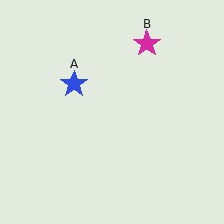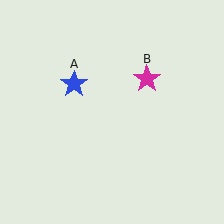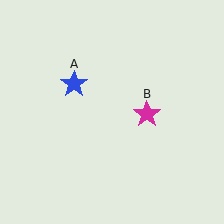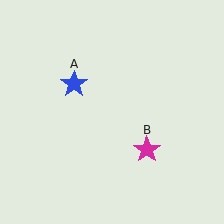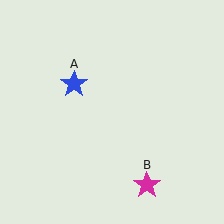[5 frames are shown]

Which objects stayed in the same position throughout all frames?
Blue star (object A) remained stationary.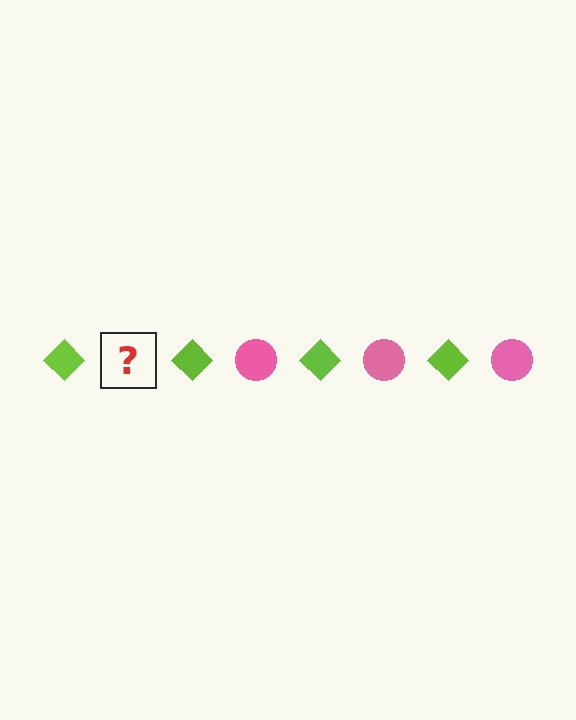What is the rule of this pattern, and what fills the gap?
The rule is that the pattern alternates between lime diamond and pink circle. The gap should be filled with a pink circle.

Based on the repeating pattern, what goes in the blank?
The blank should be a pink circle.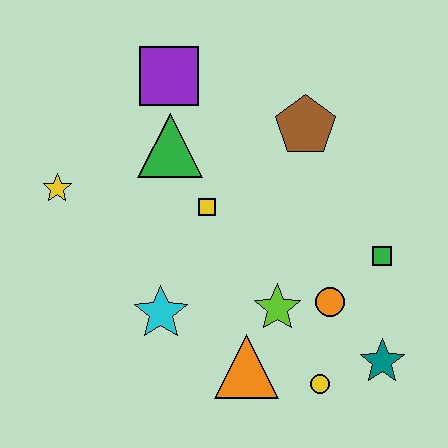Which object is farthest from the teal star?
The yellow star is farthest from the teal star.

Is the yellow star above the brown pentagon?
No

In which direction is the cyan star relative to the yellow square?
The cyan star is below the yellow square.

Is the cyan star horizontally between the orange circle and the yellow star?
Yes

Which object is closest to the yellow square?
The green triangle is closest to the yellow square.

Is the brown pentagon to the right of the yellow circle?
No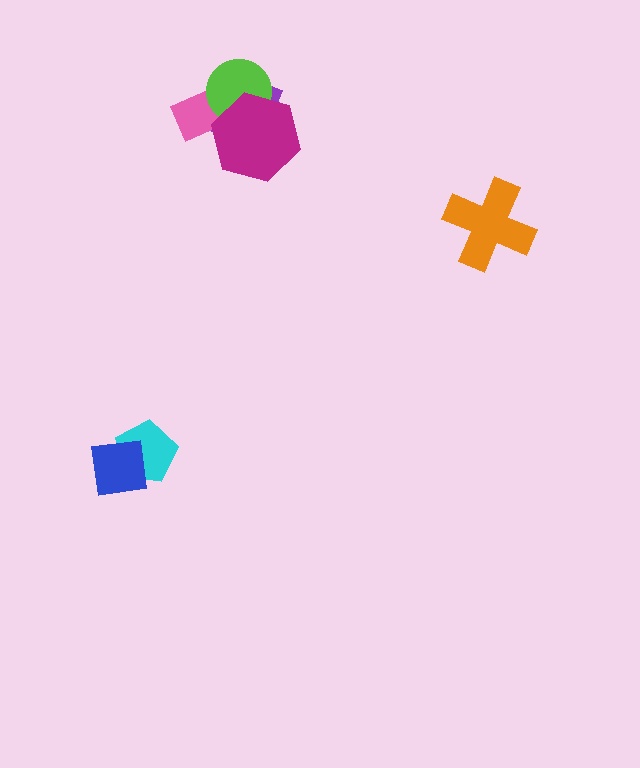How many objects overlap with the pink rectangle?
3 objects overlap with the pink rectangle.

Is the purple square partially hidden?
Yes, it is partially covered by another shape.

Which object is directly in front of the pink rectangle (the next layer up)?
The lime circle is directly in front of the pink rectangle.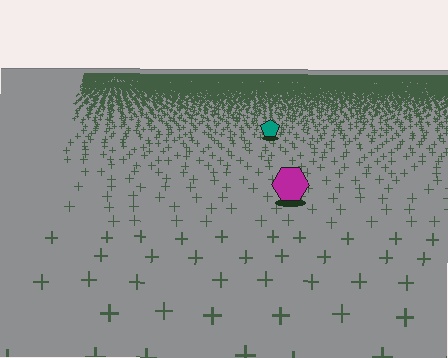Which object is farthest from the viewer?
The teal pentagon is farthest from the viewer. It appears smaller and the ground texture around it is denser.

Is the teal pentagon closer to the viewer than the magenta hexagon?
No. The magenta hexagon is closer — you can tell from the texture gradient: the ground texture is coarser near it.